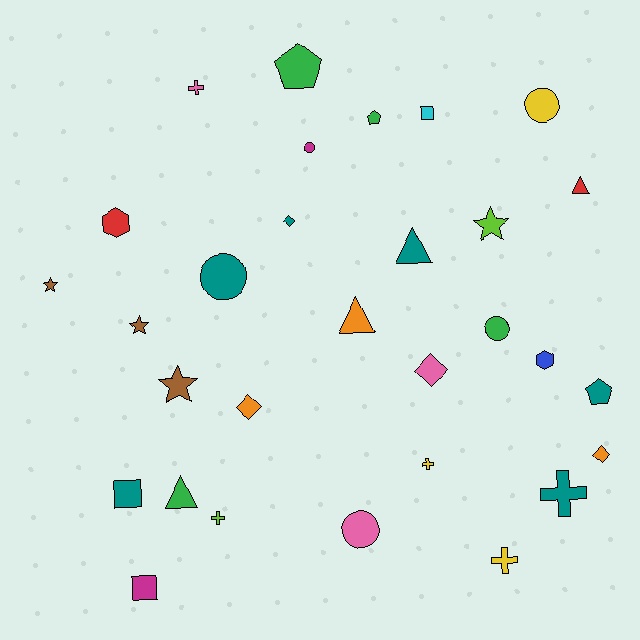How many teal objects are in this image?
There are 6 teal objects.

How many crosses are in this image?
There are 5 crosses.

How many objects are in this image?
There are 30 objects.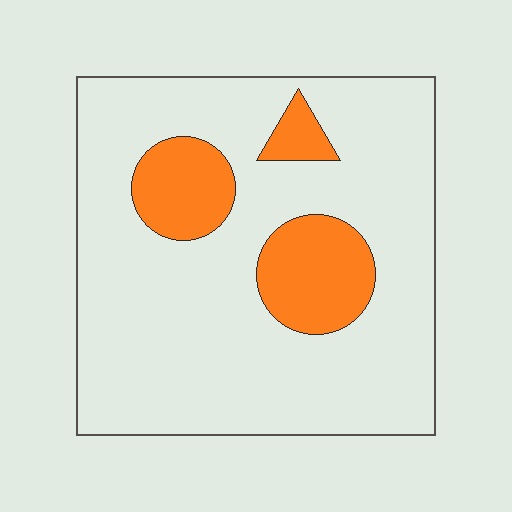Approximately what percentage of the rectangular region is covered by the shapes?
Approximately 20%.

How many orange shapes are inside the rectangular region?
3.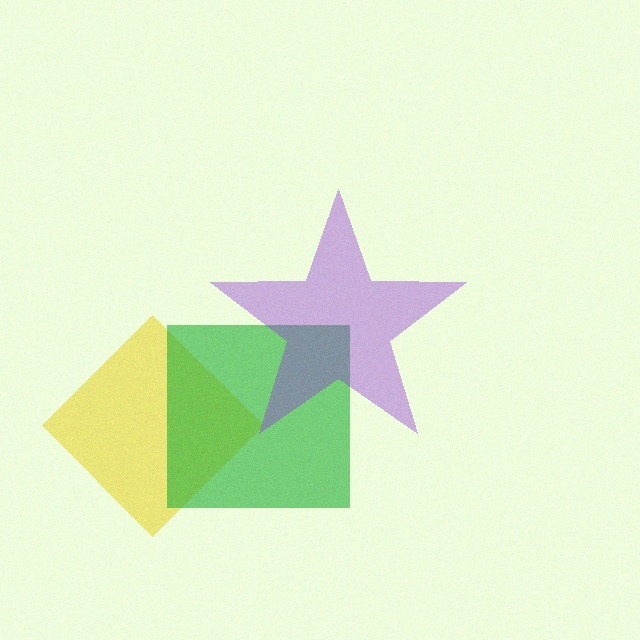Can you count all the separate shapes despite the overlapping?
Yes, there are 3 separate shapes.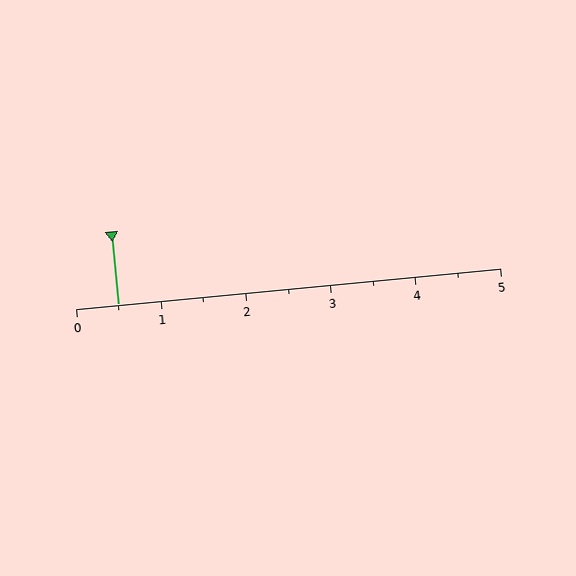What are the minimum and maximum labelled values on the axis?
The axis runs from 0 to 5.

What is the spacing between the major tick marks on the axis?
The major ticks are spaced 1 apart.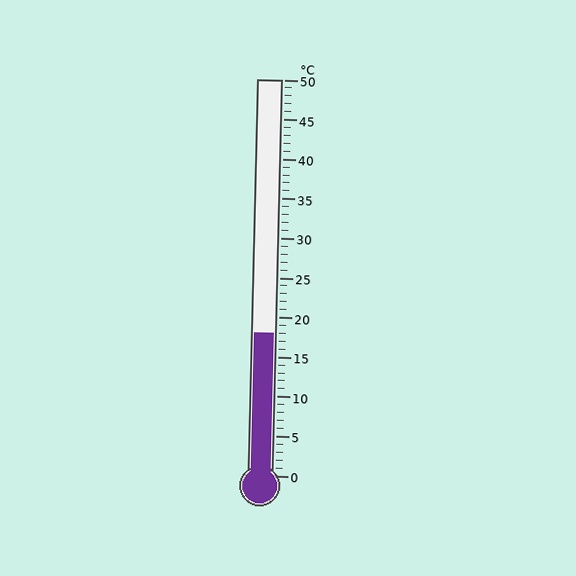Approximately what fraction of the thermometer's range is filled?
The thermometer is filled to approximately 35% of its range.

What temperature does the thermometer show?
The thermometer shows approximately 18°C.